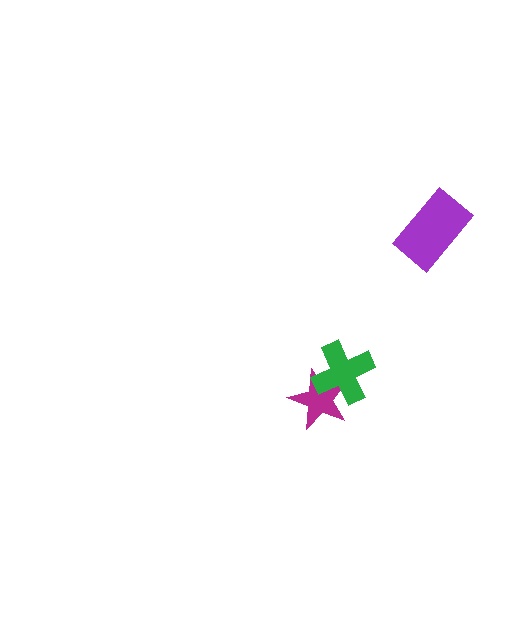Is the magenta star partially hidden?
Yes, it is partially covered by another shape.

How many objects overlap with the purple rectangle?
0 objects overlap with the purple rectangle.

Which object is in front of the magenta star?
The green cross is in front of the magenta star.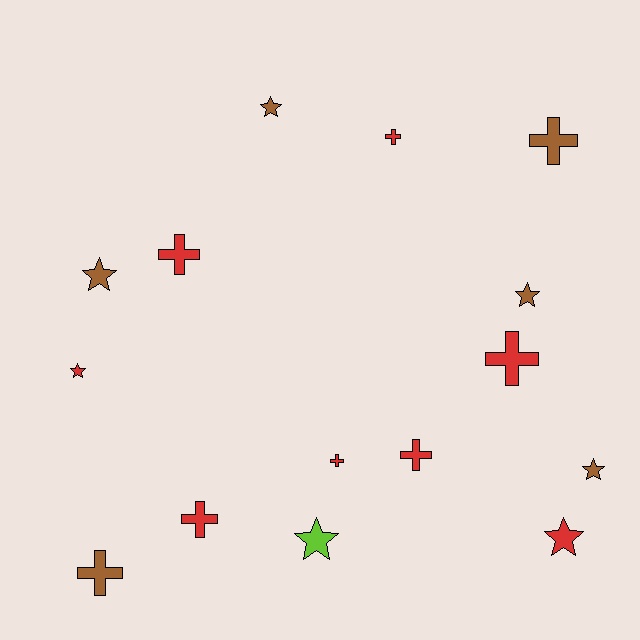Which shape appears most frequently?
Cross, with 8 objects.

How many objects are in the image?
There are 15 objects.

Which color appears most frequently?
Red, with 8 objects.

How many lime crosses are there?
There are no lime crosses.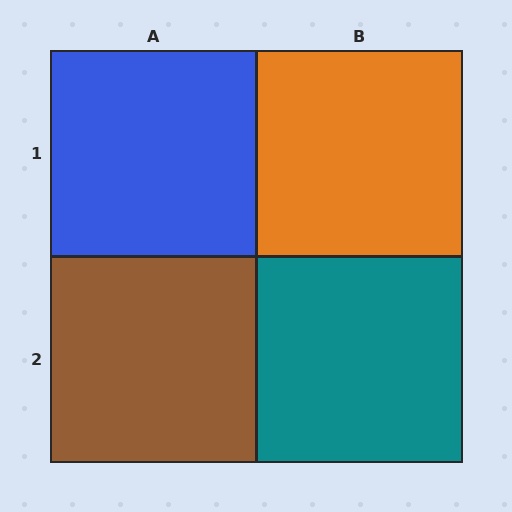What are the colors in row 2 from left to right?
Brown, teal.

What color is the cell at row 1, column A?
Blue.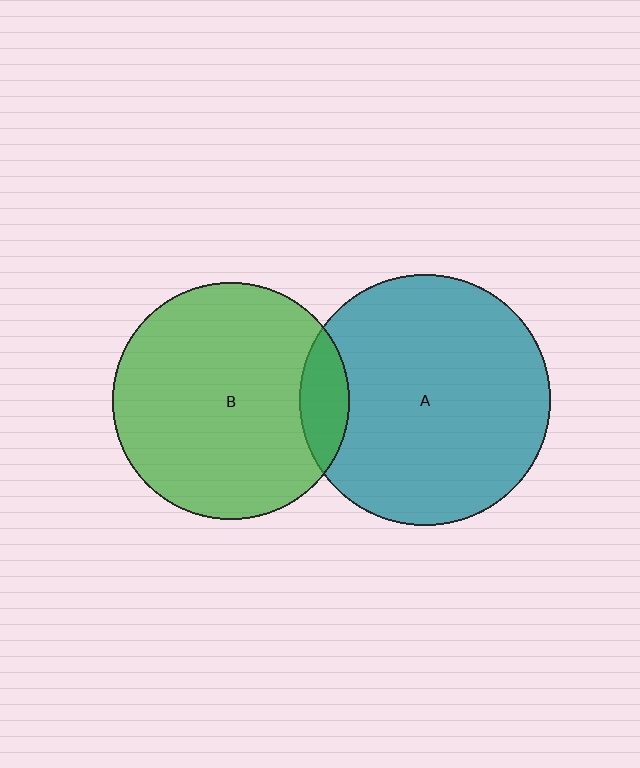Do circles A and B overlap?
Yes.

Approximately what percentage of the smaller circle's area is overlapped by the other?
Approximately 10%.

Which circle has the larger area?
Circle A (teal).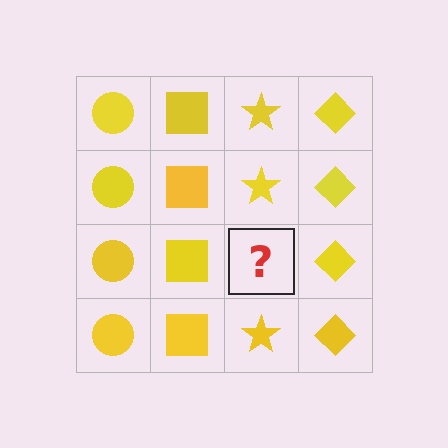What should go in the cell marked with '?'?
The missing cell should contain a yellow star.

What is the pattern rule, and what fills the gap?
The rule is that each column has a consistent shape. The gap should be filled with a yellow star.